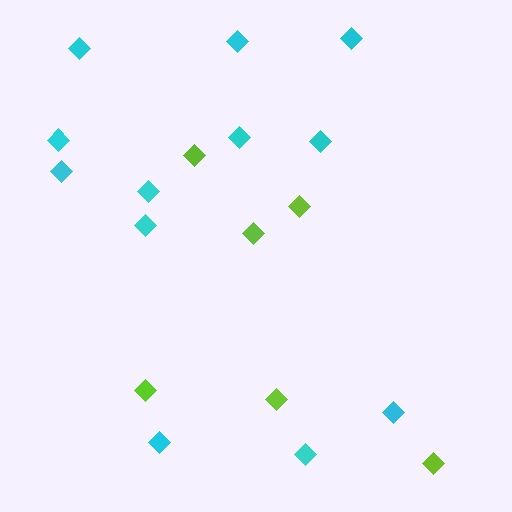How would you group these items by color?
There are 2 groups: one group of cyan diamonds (12) and one group of lime diamonds (6).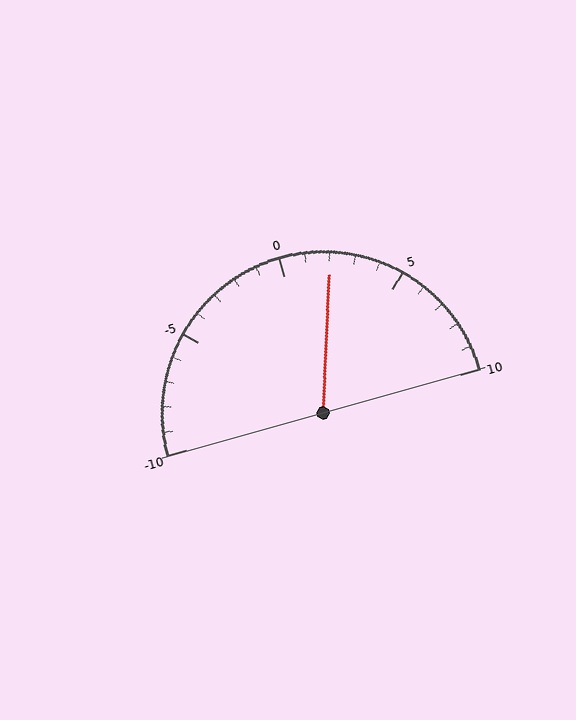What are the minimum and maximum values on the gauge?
The gauge ranges from -10 to 10.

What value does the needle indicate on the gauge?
The needle indicates approximately 2.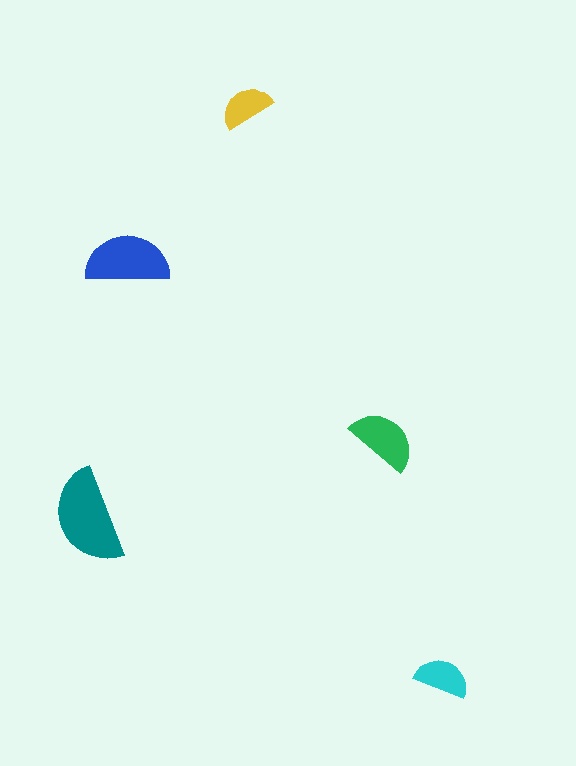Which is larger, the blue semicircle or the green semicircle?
The blue one.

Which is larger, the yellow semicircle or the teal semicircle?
The teal one.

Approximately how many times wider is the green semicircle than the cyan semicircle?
About 1.5 times wider.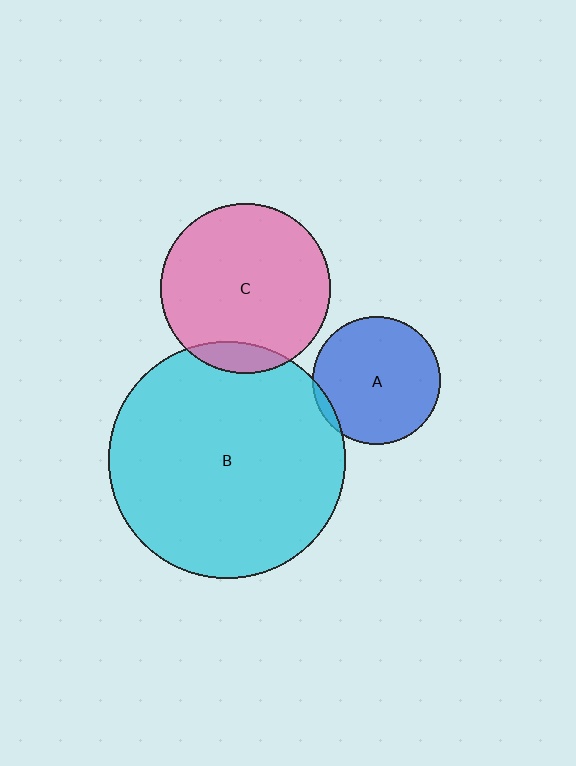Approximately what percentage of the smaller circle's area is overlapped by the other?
Approximately 10%.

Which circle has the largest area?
Circle B (cyan).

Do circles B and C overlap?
Yes.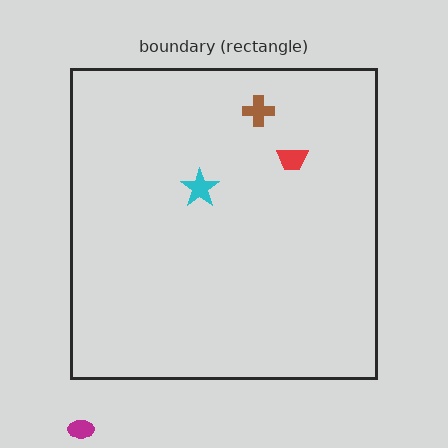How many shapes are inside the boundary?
3 inside, 1 outside.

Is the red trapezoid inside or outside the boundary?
Inside.